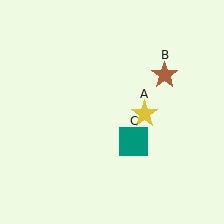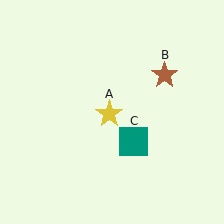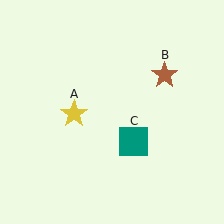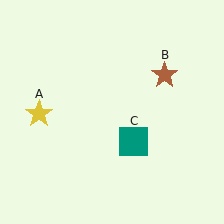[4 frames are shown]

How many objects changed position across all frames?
1 object changed position: yellow star (object A).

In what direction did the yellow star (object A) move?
The yellow star (object A) moved left.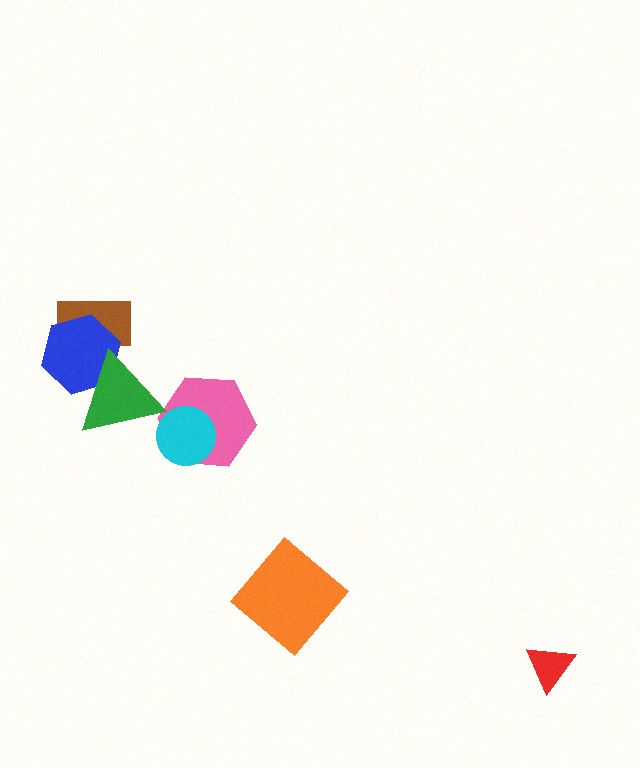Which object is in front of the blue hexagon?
The green triangle is in front of the blue hexagon.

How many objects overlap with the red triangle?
0 objects overlap with the red triangle.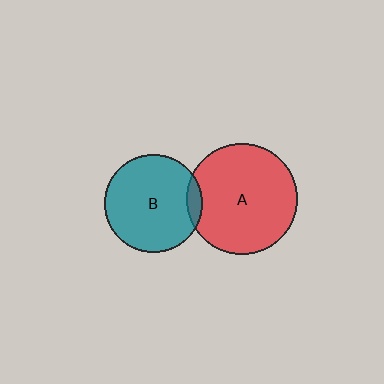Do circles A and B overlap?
Yes.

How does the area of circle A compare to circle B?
Approximately 1.3 times.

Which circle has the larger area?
Circle A (red).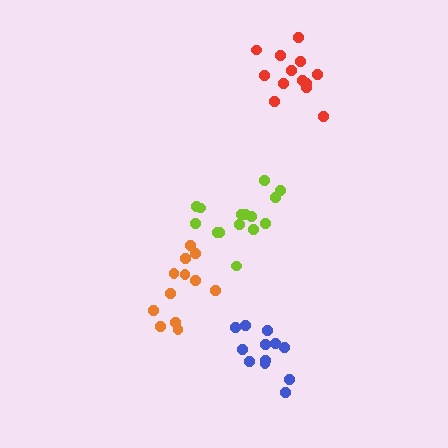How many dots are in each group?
Group 1: 15 dots, Group 2: 12 dots, Group 3: 12 dots, Group 4: 13 dots (52 total).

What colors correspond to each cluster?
The clusters are colored: lime, orange, blue, red.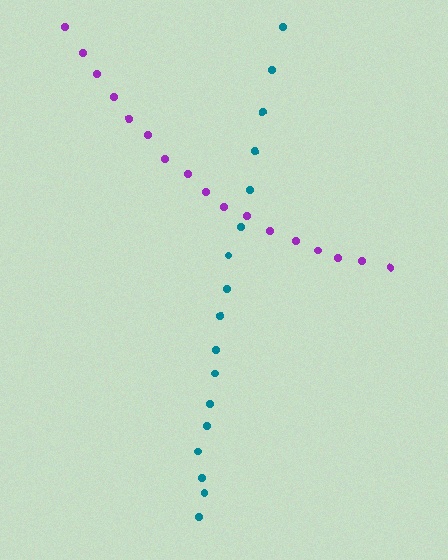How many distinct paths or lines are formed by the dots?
There are 2 distinct paths.